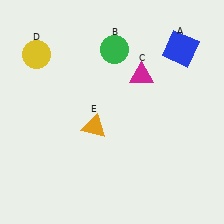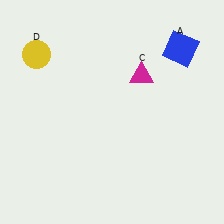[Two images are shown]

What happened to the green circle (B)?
The green circle (B) was removed in Image 2. It was in the top-right area of Image 1.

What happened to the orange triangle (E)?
The orange triangle (E) was removed in Image 2. It was in the bottom-left area of Image 1.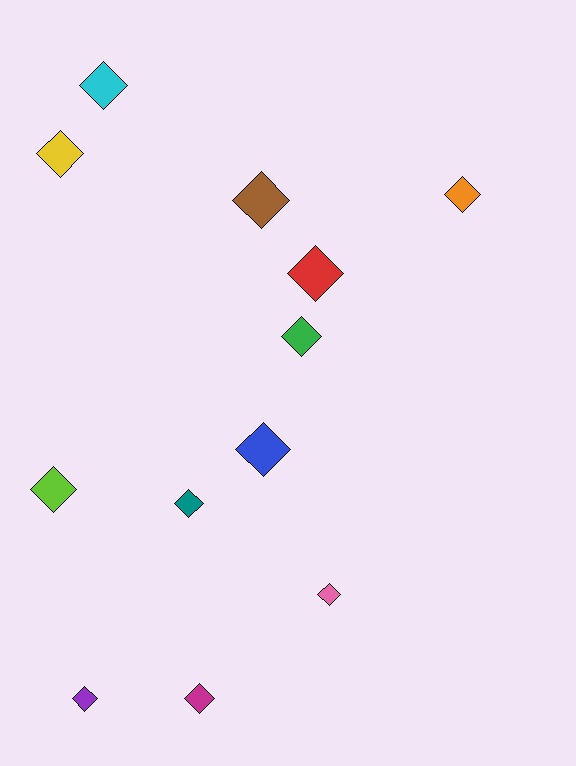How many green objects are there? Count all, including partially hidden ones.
There is 1 green object.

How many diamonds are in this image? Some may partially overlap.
There are 12 diamonds.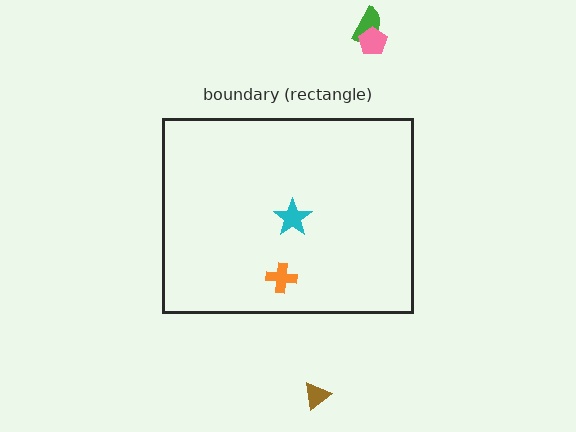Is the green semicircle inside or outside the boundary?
Outside.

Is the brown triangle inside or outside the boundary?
Outside.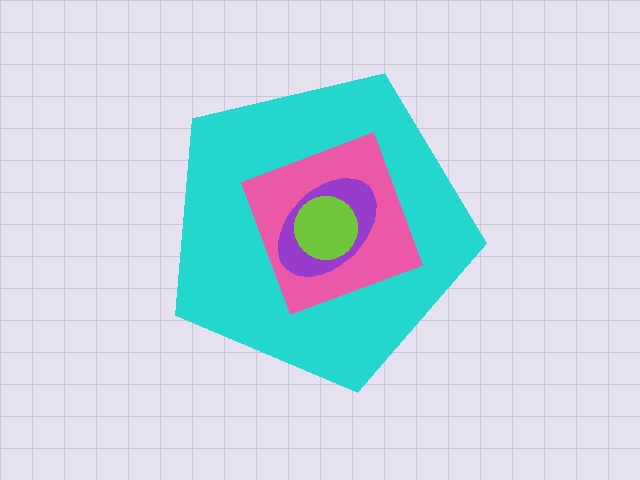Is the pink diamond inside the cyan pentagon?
Yes.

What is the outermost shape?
The cyan pentagon.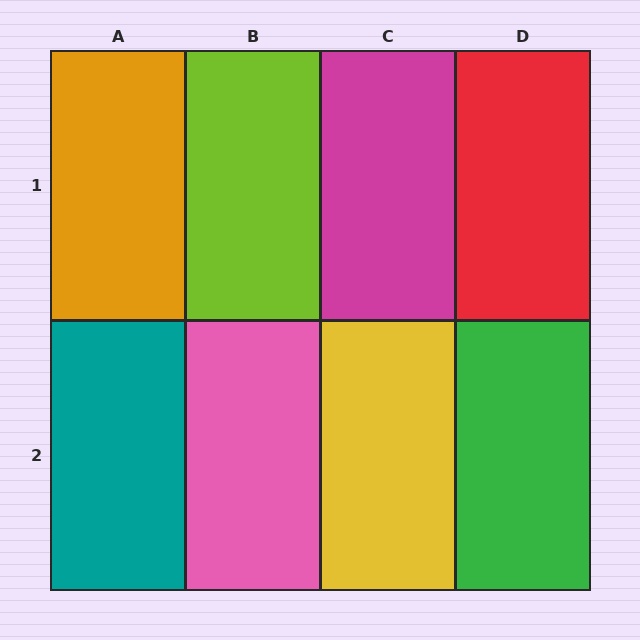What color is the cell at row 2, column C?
Yellow.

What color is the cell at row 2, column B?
Pink.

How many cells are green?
1 cell is green.